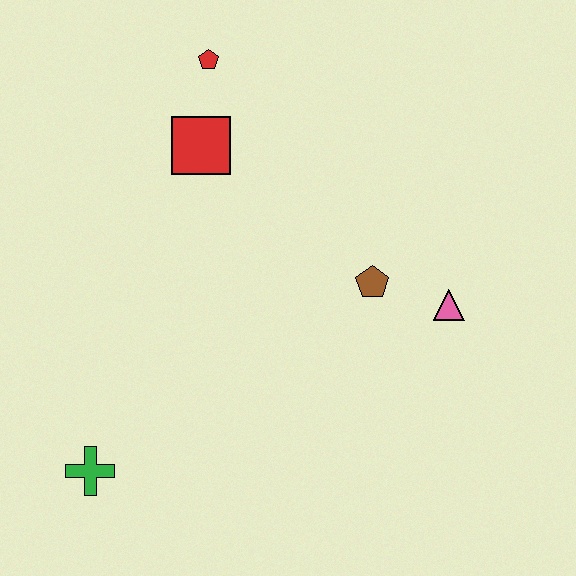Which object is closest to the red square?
The red pentagon is closest to the red square.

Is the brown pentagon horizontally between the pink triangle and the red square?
Yes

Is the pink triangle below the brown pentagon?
Yes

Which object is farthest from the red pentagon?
The green cross is farthest from the red pentagon.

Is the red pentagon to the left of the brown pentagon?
Yes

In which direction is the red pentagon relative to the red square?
The red pentagon is above the red square.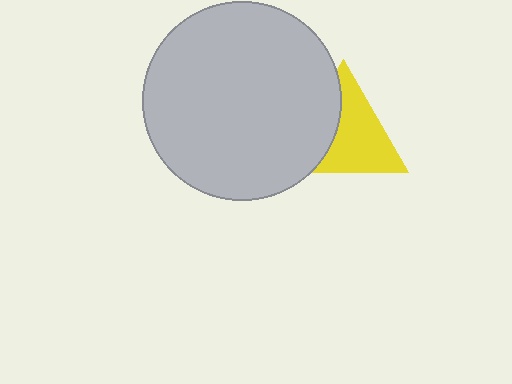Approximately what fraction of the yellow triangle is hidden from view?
Roughly 38% of the yellow triangle is hidden behind the light gray circle.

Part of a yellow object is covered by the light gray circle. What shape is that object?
It is a triangle.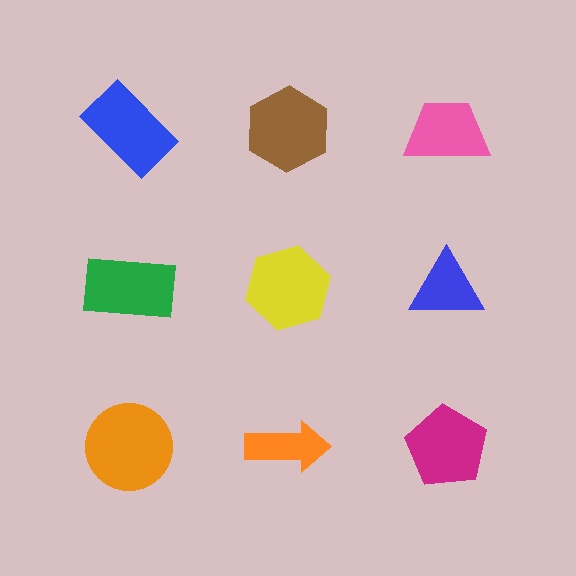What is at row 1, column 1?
A blue rectangle.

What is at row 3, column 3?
A magenta pentagon.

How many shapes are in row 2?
3 shapes.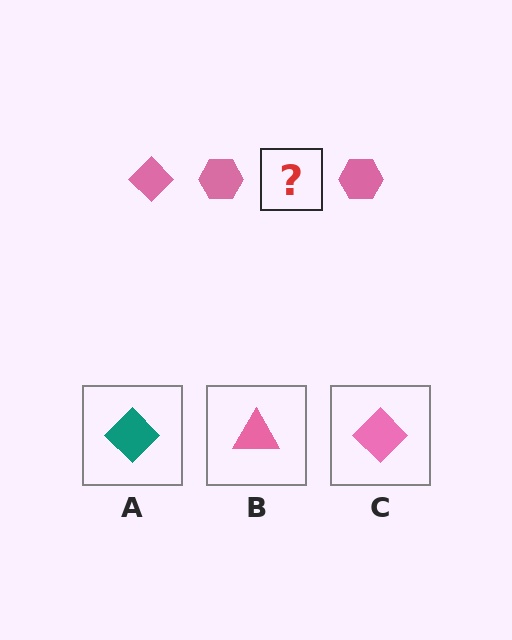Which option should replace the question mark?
Option C.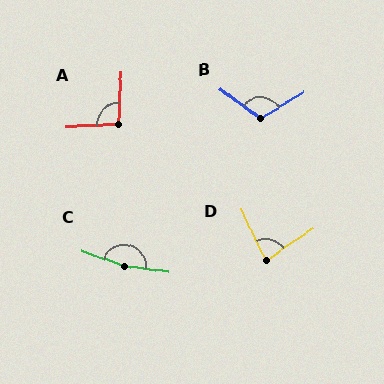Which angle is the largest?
C, at approximately 168 degrees.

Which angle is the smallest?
D, at approximately 81 degrees.